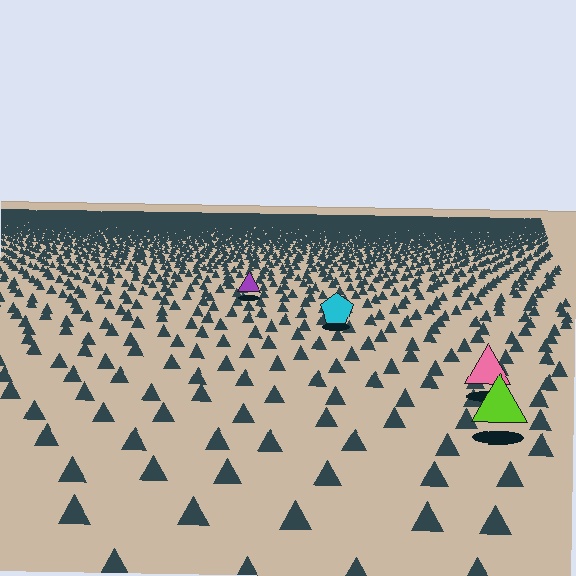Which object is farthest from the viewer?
The purple triangle is farthest from the viewer. It appears smaller and the ground texture around it is denser.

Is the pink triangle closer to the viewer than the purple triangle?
Yes. The pink triangle is closer — you can tell from the texture gradient: the ground texture is coarser near it.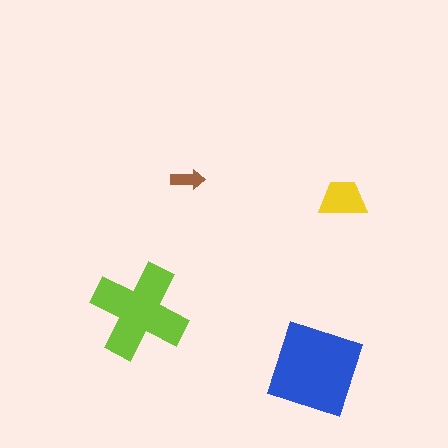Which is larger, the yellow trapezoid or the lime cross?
The lime cross.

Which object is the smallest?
The brown arrow.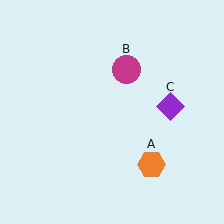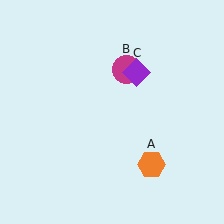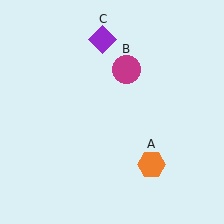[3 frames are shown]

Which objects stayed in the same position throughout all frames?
Orange hexagon (object A) and magenta circle (object B) remained stationary.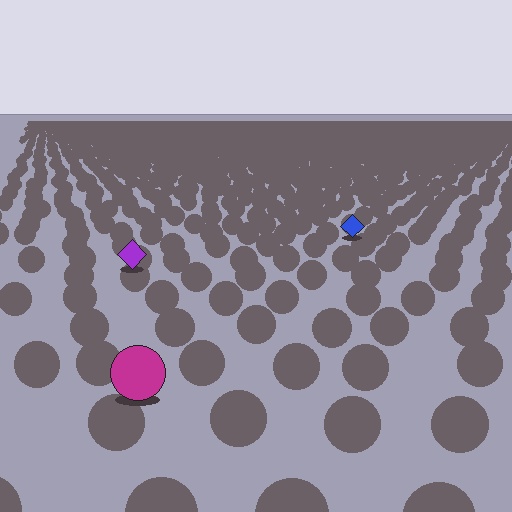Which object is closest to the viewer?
The magenta circle is closest. The texture marks near it are larger and more spread out.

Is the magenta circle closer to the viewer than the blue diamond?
Yes. The magenta circle is closer — you can tell from the texture gradient: the ground texture is coarser near it.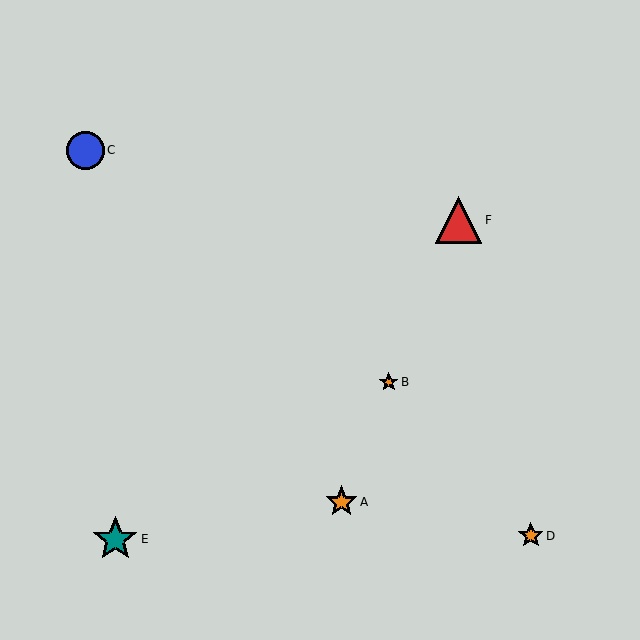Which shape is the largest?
The red triangle (labeled F) is the largest.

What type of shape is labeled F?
Shape F is a red triangle.